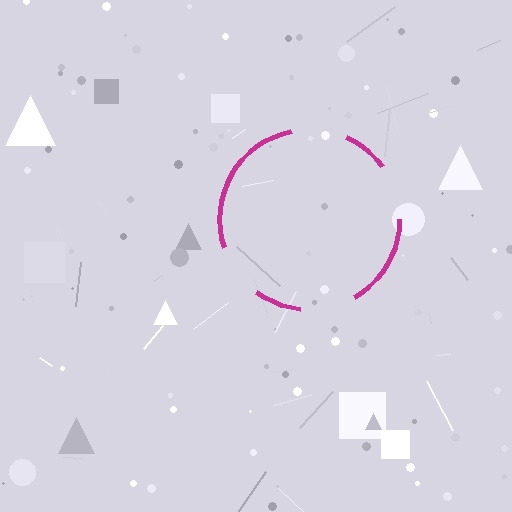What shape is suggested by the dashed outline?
The dashed outline suggests a circle.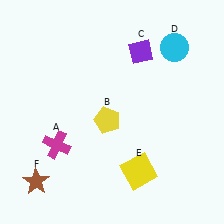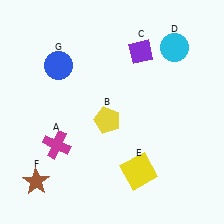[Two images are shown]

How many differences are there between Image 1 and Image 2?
There is 1 difference between the two images.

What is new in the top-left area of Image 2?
A blue circle (G) was added in the top-left area of Image 2.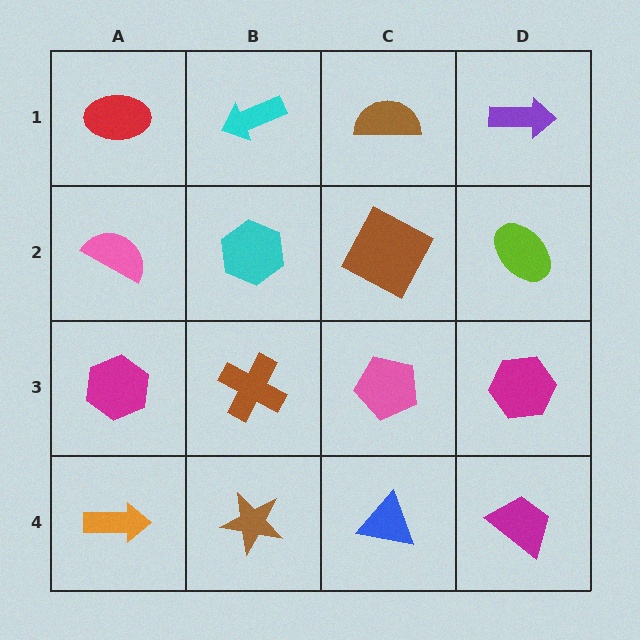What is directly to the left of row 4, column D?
A blue triangle.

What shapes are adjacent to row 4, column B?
A brown cross (row 3, column B), an orange arrow (row 4, column A), a blue triangle (row 4, column C).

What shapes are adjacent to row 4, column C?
A pink pentagon (row 3, column C), a brown star (row 4, column B), a magenta trapezoid (row 4, column D).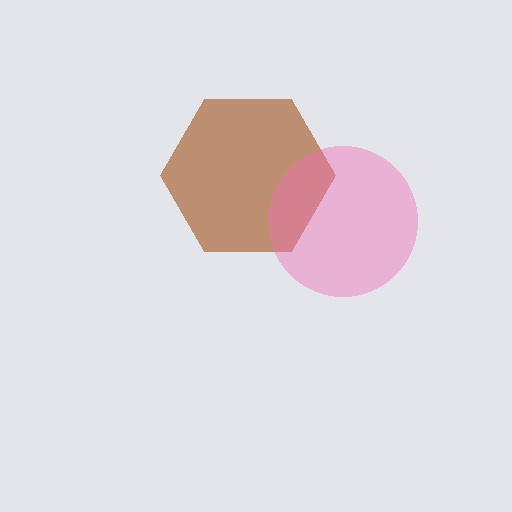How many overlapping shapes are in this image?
There are 2 overlapping shapes in the image.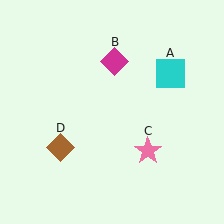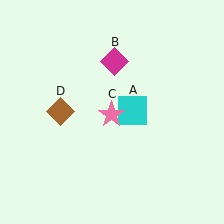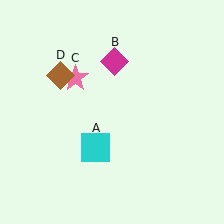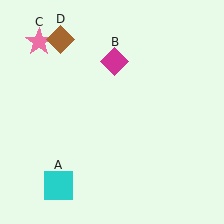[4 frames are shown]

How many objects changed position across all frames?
3 objects changed position: cyan square (object A), pink star (object C), brown diamond (object D).